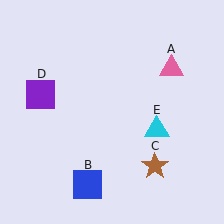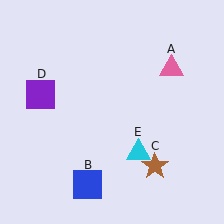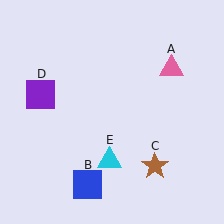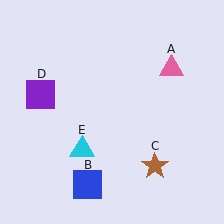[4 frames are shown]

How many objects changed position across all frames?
1 object changed position: cyan triangle (object E).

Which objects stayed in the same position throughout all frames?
Pink triangle (object A) and blue square (object B) and brown star (object C) and purple square (object D) remained stationary.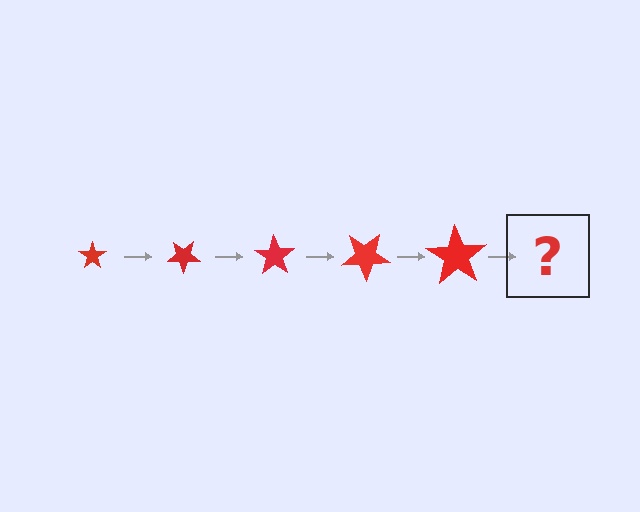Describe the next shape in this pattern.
It should be a star, larger than the previous one and rotated 175 degrees from the start.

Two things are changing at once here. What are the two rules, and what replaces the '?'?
The two rules are that the star grows larger each step and it rotates 35 degrees each step. The '?' should be a star, larger than the previous one and rotated 175 degrees from the start.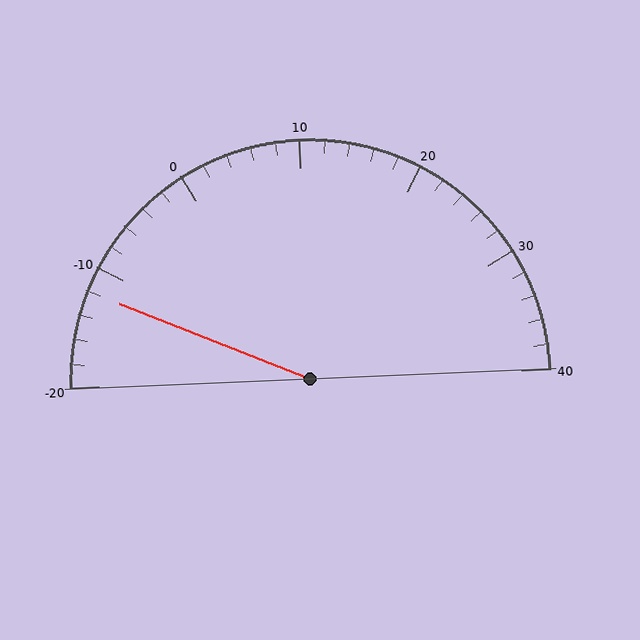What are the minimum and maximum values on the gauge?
The gauge ranges from -20 to 40.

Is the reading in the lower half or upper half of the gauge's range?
The reading is in the lower half of the range (-20 to 40).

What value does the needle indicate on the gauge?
The needle indicates approximately -12.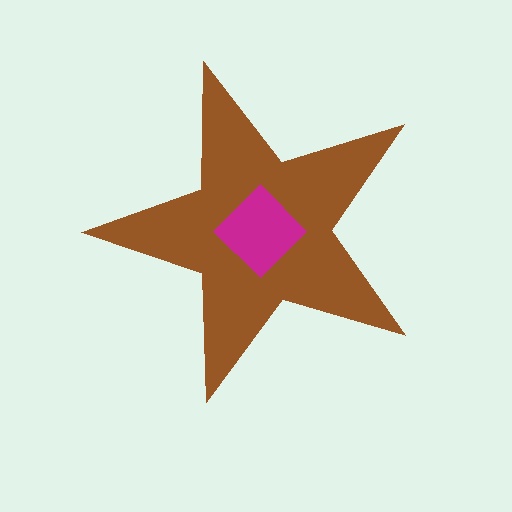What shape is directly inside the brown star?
The magenta diamond.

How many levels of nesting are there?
2.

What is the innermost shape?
The magenta diamond.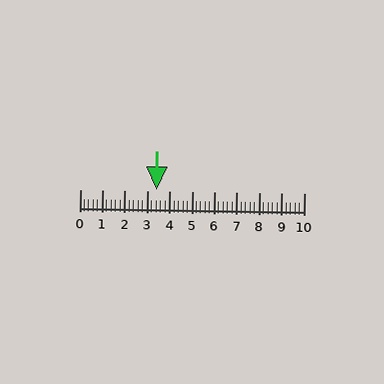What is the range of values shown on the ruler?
The ruler shows values from 0 to 10.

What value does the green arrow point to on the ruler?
The green arrow points to approximately 3.4.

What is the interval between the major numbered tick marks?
The major tick marks are spaced 1 units apart.